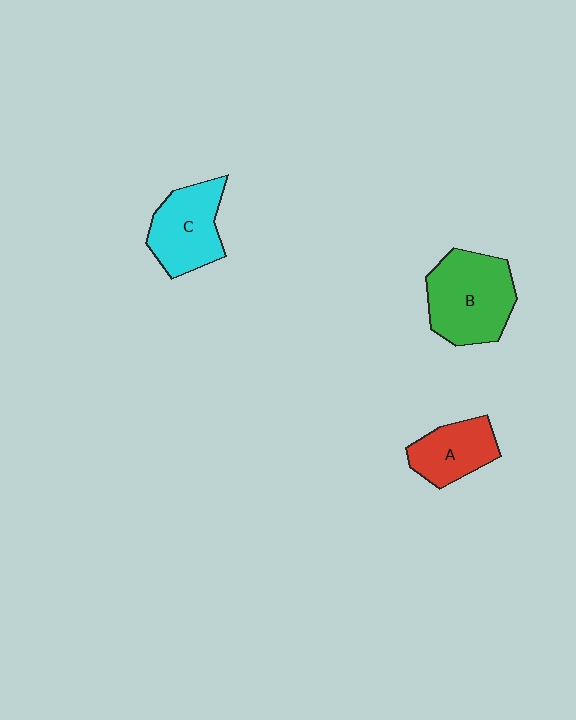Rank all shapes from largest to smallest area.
From largest to smallest: B (green), C (cyan), A (red).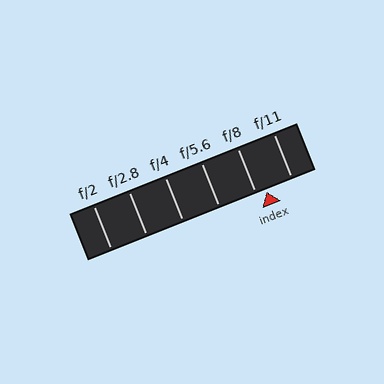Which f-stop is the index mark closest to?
The index mark is closest to f/8.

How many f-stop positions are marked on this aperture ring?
There are 6 f-stop positions marked.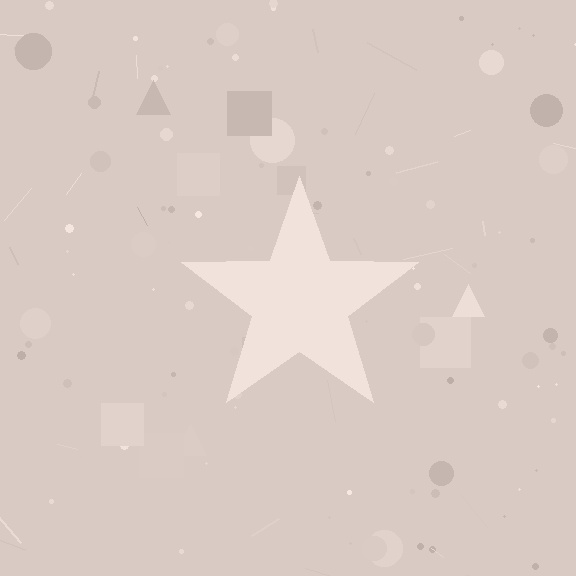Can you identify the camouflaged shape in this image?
The camouflaged shape is a star.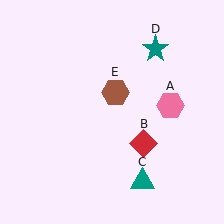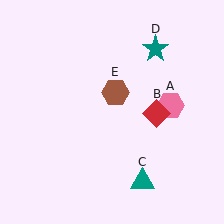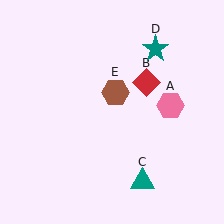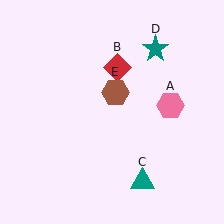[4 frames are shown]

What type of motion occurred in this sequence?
The red diamond (object B) rotated counterclockwise around the center of the scene.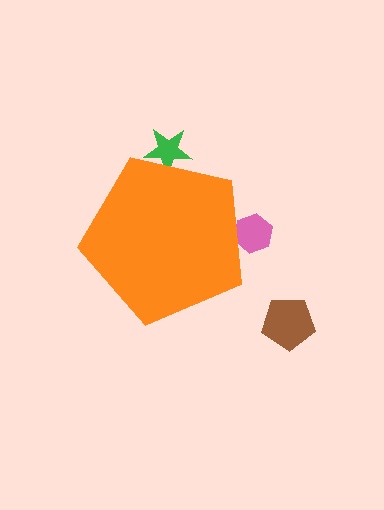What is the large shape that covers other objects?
An orange pentagon.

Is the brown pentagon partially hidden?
No, the brown pentagon is fully visible.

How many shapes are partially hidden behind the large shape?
2 shapes are partially hidden.